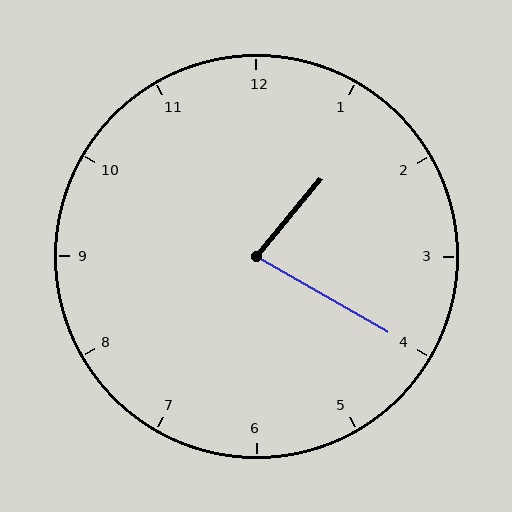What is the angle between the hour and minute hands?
Approximately 80 degrees.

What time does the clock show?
1:20.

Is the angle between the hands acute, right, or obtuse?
It is acute.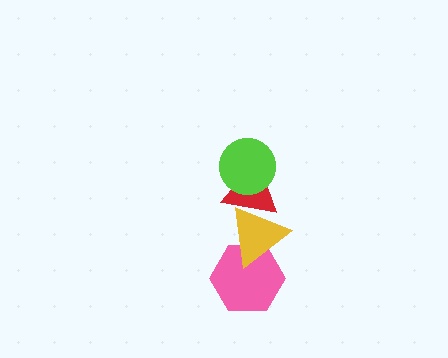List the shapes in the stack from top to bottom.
From top to bottom: the lime circle, the red triangle, the yellow triangle, the pink hexagon.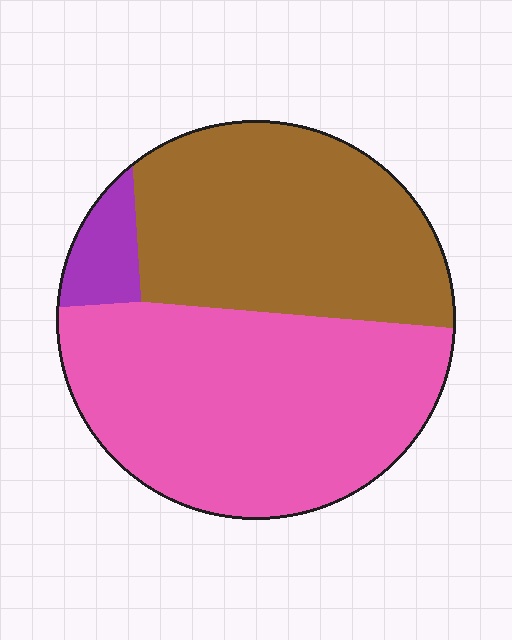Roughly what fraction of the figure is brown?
Brown takes up between a third and a half of the figure.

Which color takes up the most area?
Pink, at roughly 50%.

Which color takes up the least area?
Purple, at roughly 5%.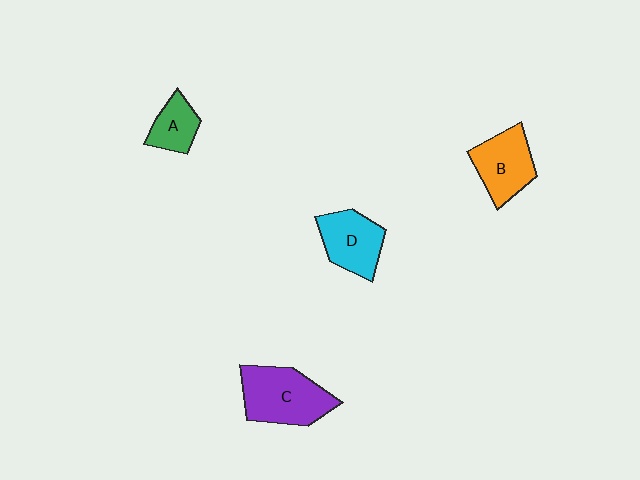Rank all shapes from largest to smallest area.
From largest to smallest: C (purple), B (orange), D (cyan), A (green).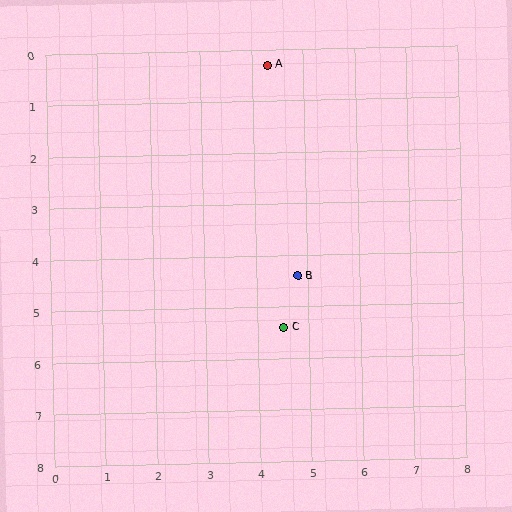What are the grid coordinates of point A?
Point A is at approximately (4.3, 0.3).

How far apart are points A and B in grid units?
Points A and B are about 4.1 grid units apart.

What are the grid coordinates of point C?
Point C is at approximately (4.5, 5.4).